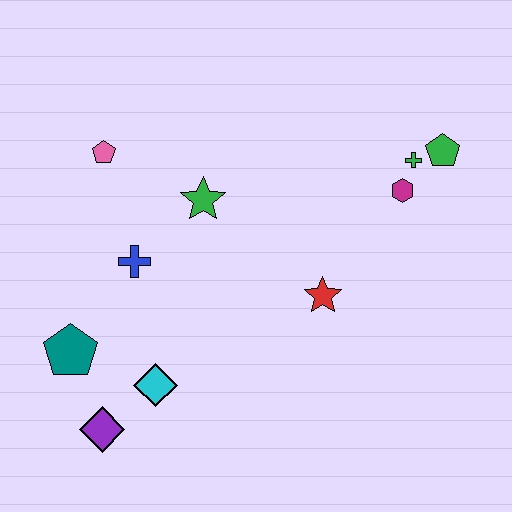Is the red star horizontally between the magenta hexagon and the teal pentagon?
Yes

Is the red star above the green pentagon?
No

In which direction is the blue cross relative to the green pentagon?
The blue cross is to the left of the green pentagon.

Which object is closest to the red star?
The magenta hexagon is closest to the red star.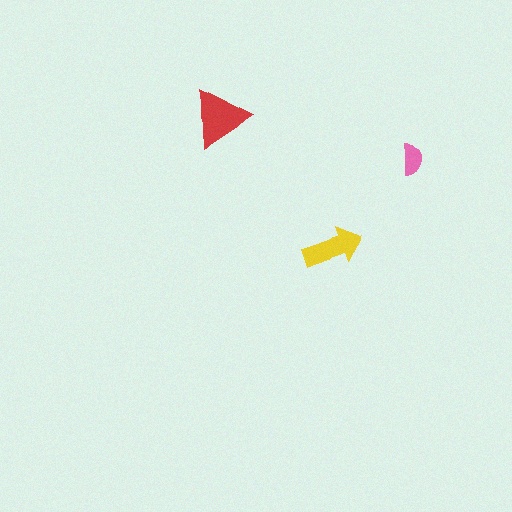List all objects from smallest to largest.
The pink semicircle, the yellow arrow, the red triangle.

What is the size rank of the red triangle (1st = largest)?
1st.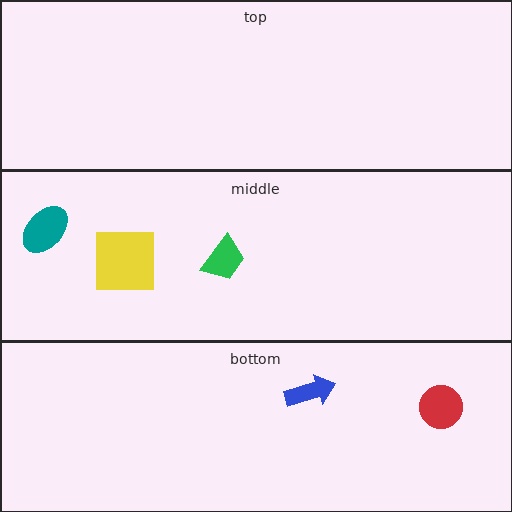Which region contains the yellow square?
The middle region.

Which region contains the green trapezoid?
The middle region.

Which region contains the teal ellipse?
The middle region.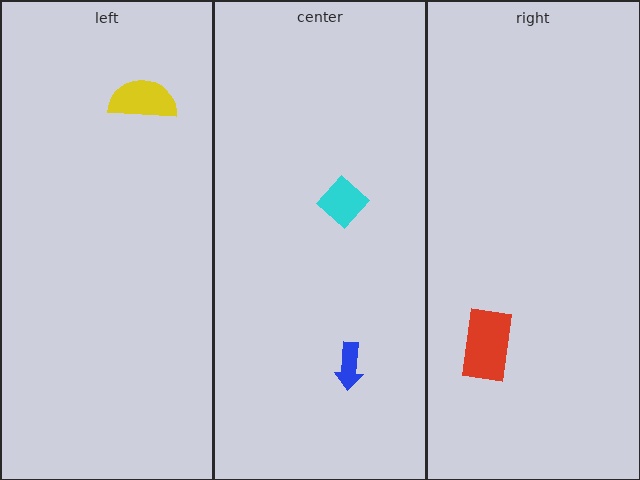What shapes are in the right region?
The red rectangle.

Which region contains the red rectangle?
The right region.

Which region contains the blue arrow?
The center region.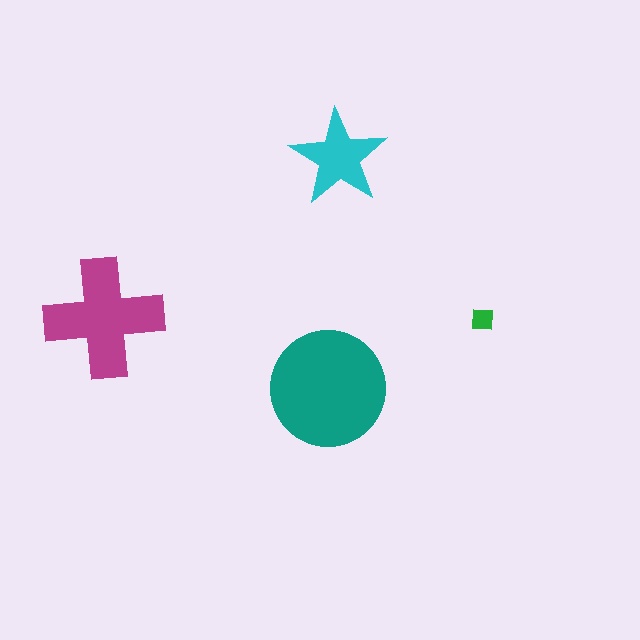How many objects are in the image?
There are 4 objects in the image.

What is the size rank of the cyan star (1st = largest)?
3rd.